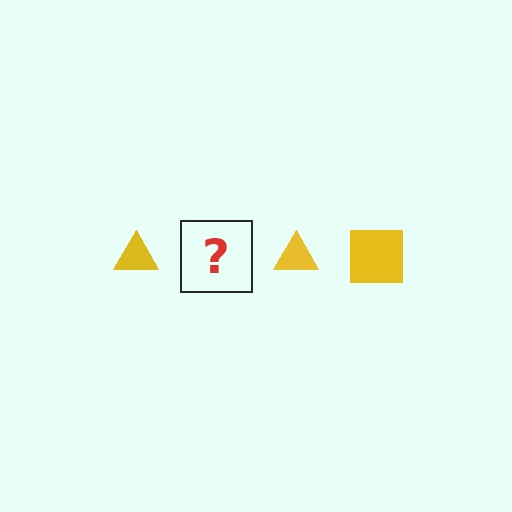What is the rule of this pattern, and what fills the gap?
The rule is that the pattern cycles through triangle, square shapes in yellow. The gap should be filled with a yellow square.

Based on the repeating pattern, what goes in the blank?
The blank should be a yellow square.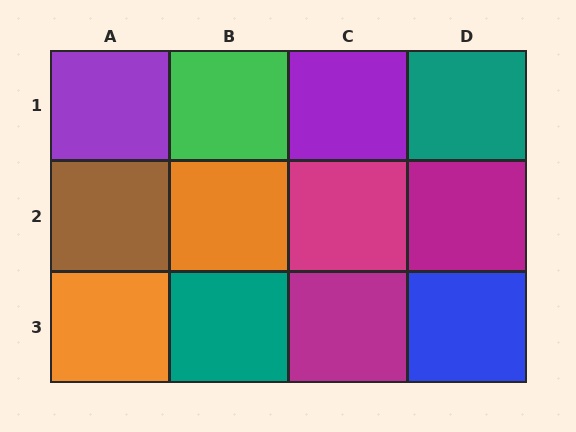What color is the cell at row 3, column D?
Blue.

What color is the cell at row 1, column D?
Teal.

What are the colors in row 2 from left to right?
Brown, orange, magenta, magenta.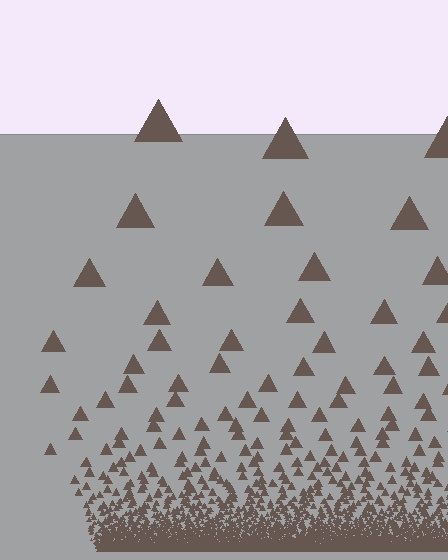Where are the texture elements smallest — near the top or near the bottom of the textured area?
Near the bottom.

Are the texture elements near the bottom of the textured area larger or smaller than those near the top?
Smaller. The gradient is inverted — elements near the bottom are smaller and denser.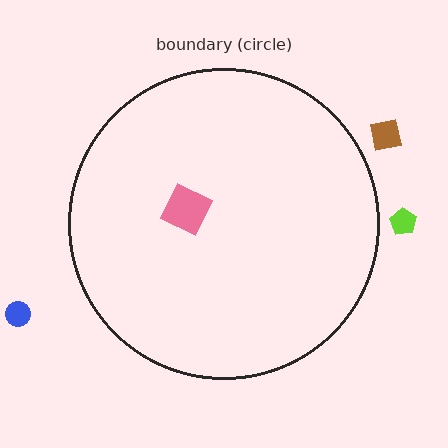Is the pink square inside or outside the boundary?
Inside.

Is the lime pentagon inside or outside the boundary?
Outside.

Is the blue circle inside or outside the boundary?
Outside.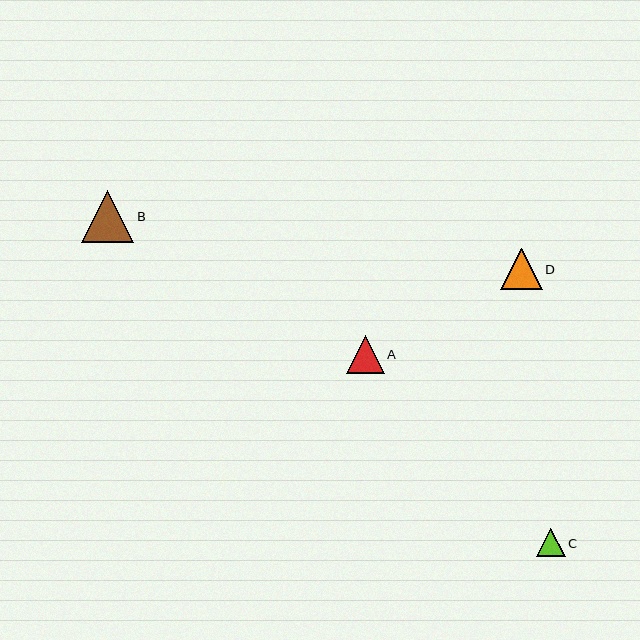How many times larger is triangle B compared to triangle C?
Triangle B is approximately 1.8 times the size of triangle C.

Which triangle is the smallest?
Triangle C is the smallest with a size of approximately 28 pixels.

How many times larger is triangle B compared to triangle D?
Triangle B is approximately 1.3 times the size of triangle D.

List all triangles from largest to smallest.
From largest to smallest: B, D, A, C.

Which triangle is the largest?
Triangle B is the largest with a size of approximately 52 pixels.